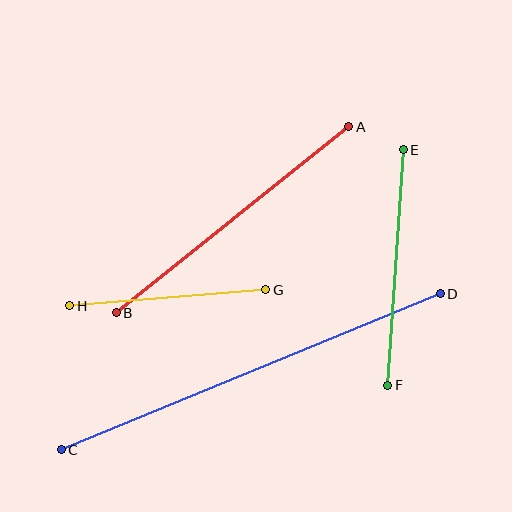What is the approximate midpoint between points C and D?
The midpoint is at approximately (251, 372) pixels.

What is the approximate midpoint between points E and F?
The midpoint is at approximately (395, 267) pixels.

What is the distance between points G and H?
The distance is approximately 197 pixels.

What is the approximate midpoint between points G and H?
The midpoint is at approximately (168, 298) pixels.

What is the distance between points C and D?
The distance is approximately 410 pixels.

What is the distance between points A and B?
The distance is approximately 298 pixels.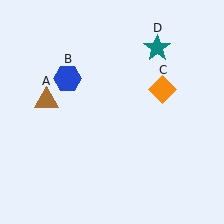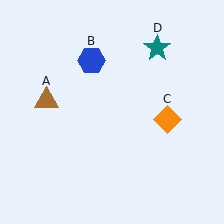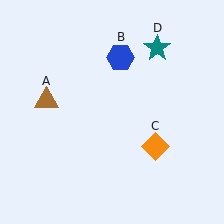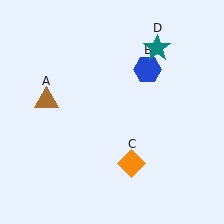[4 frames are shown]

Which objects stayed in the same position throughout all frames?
Brown triangle (object A) and teal star (object D) remained stationary.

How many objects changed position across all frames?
2 objects changed position: blue hexagon (object B), orange diamond (object C).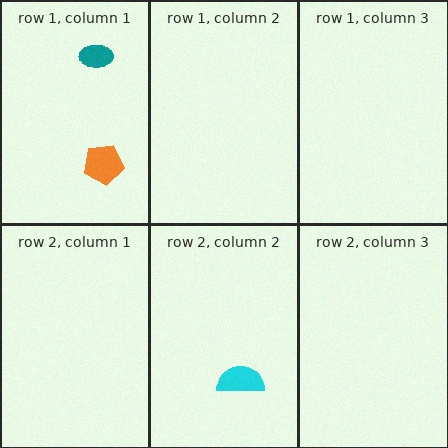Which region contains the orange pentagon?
The row 1, column 1 region.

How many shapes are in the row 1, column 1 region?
2.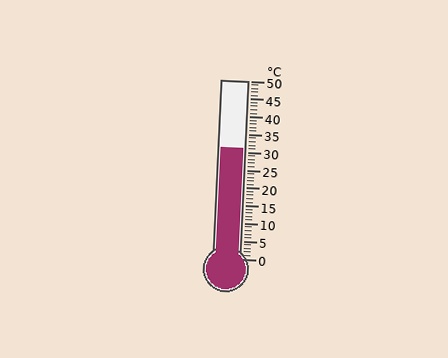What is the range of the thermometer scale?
The thermometer scale ranges from 0°C to 50°C.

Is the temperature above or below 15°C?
The temperature is above 15°C.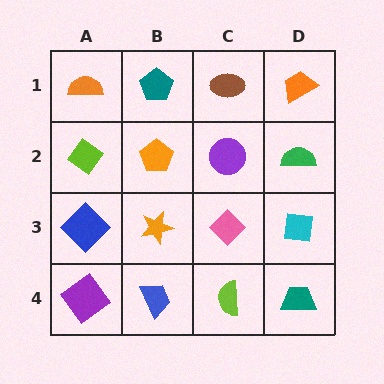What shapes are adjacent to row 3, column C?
A purple circle (row 2, column C), a lime semicircle (row 4, column C), an orange star (row 3, column B), a cyan square (row 3, column D).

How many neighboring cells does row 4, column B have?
3.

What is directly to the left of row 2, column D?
A purple circle.